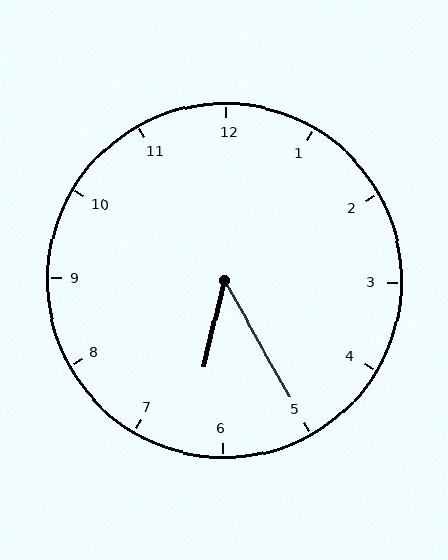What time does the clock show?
6:25.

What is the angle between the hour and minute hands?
Approximately 42 degrees.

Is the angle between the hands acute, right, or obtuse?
It is acute.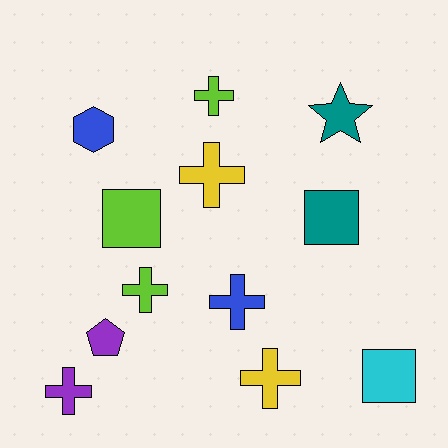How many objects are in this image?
There are 12 objects.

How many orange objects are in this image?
There are no orange objects.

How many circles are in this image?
There are no circles.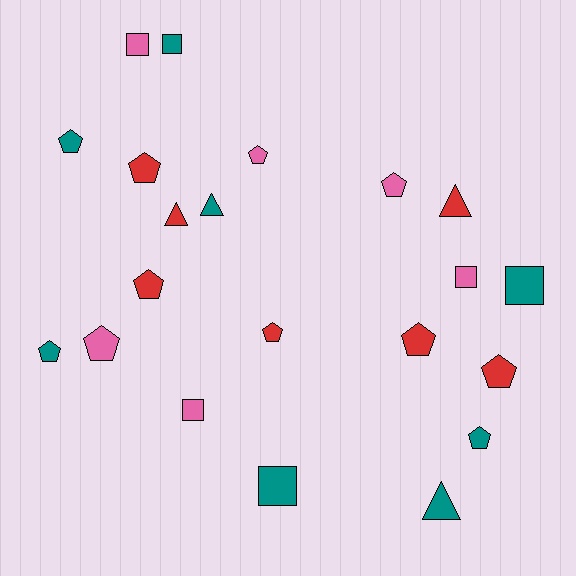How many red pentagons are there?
There are 5 red pentagons.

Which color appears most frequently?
Teal, with 8 objects.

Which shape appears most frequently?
Pentagon, with 11 objects.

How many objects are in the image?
There are 21 objects.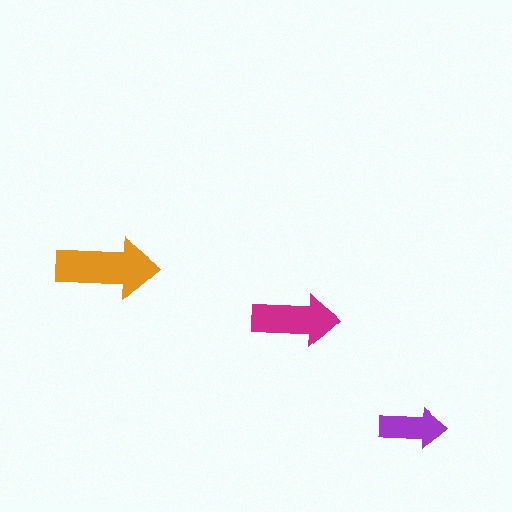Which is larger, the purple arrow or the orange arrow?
The orange one.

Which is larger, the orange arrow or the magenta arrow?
The orange one.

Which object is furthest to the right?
The purple arrow is rightmost.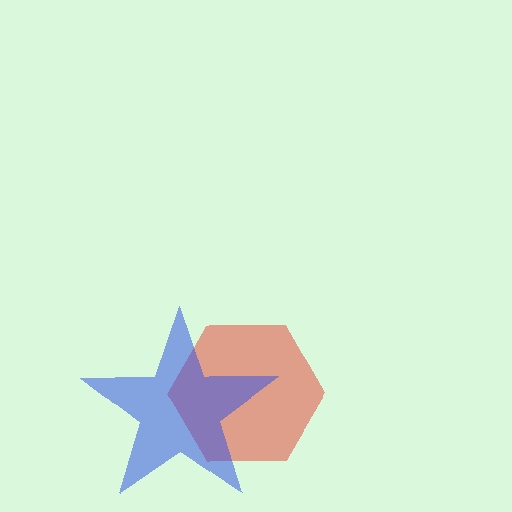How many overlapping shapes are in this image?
There are 2 overlapping shapes in the image.